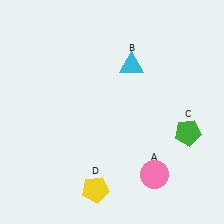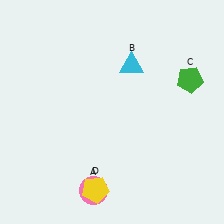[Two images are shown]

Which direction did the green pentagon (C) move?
The green pentagon (C) moved up.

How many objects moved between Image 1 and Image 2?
2 objects moved between the two images.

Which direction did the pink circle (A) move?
The pink circle (A) moved left.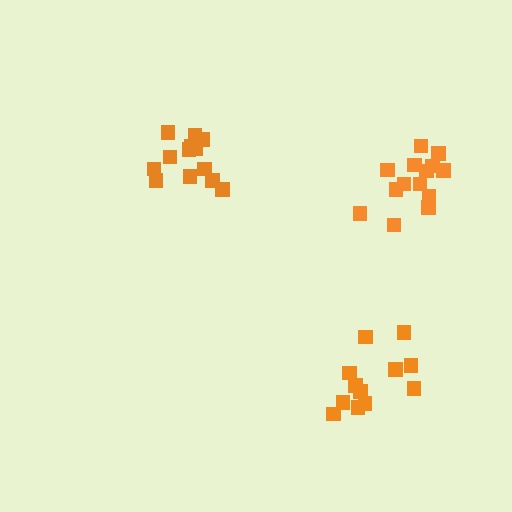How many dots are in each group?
Group 1: 12 dots, Group 2: 13 dots, Group 3: 15 dots (40 total).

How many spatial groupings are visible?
There are 3 spatial groupings.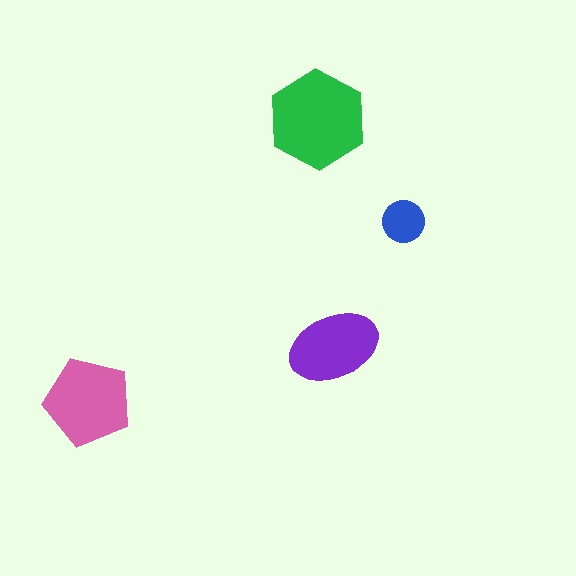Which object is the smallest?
The blue circle.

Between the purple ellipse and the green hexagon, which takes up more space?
The green hexagon.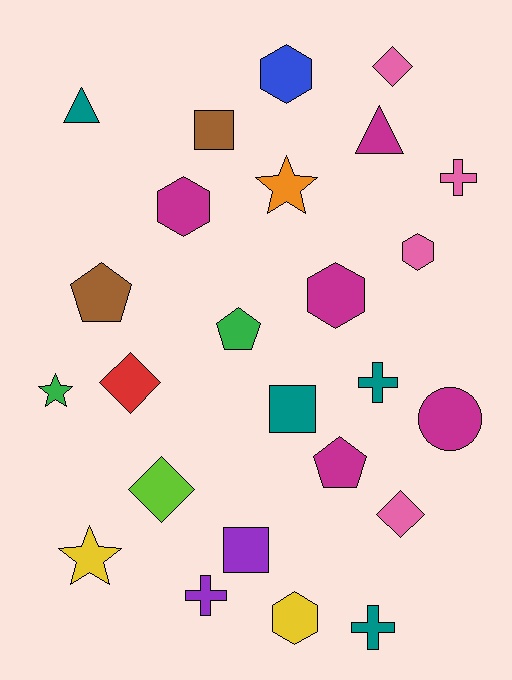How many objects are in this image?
There are 25 objects.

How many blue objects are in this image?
There is 1 blue object.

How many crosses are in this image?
There are 4 crosses.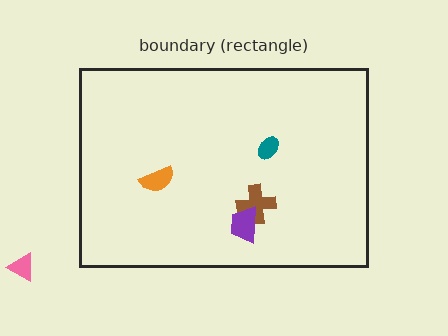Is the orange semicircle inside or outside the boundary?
Inside.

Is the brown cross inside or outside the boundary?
Inside.